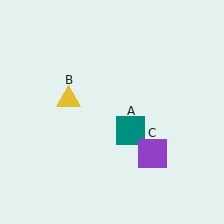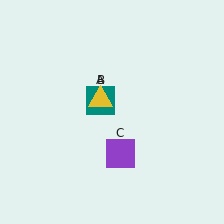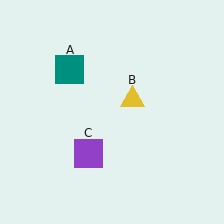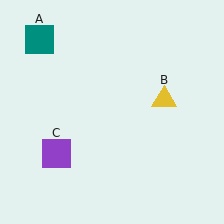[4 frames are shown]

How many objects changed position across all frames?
3 objects changed position: teal square (object A), yellow triangle (object B), purple square (object C).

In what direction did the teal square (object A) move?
The teal square (object A) moved up and to the left.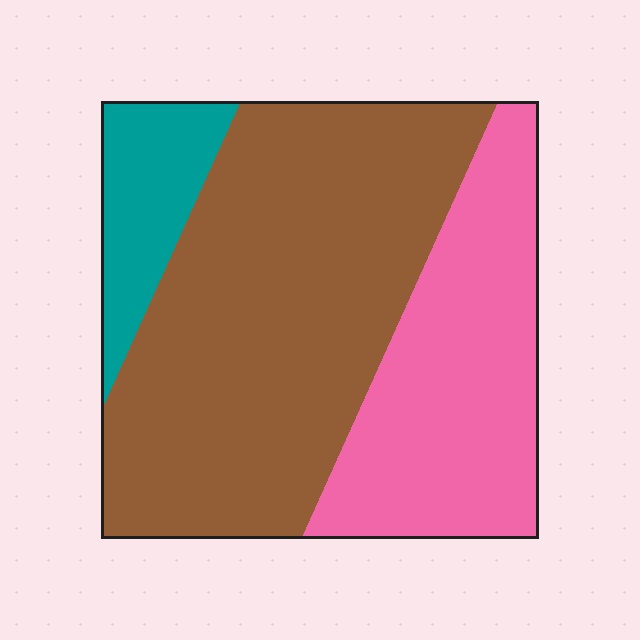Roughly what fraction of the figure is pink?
Pink covers about 30% of the figure.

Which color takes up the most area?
Brown, at roughly 55%.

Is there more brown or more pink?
Brown.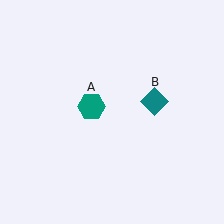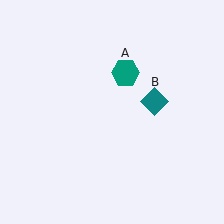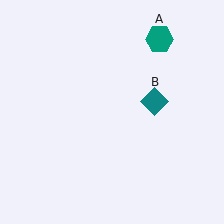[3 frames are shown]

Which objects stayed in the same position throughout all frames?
Teal diamond (object B) remained stationary.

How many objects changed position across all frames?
1 object changed position: teal hexagon (object A).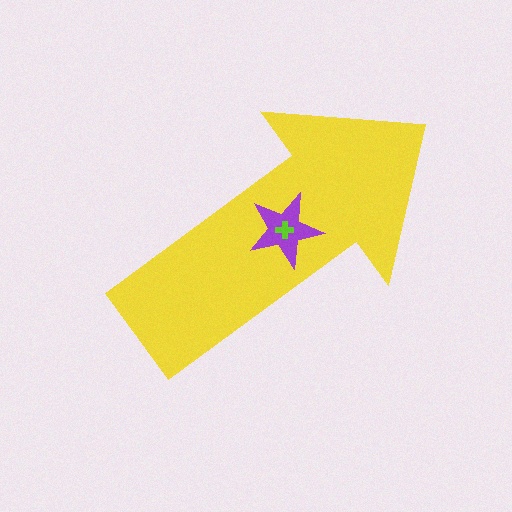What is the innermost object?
The lime cross.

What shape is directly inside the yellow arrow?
The purple star.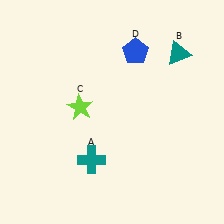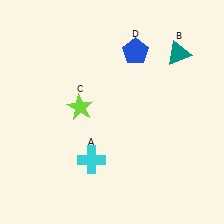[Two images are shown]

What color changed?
The cross (A) changed from teal in Image 1 to cyan in Image 2.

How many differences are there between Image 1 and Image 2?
There is 1 difference between the two images.